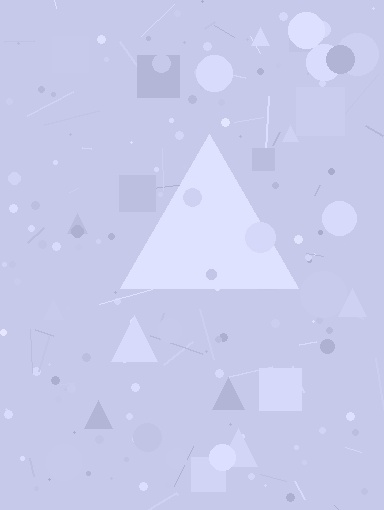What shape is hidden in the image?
A triangle is hidden in the image.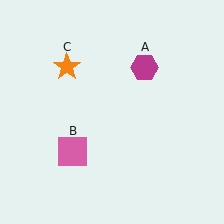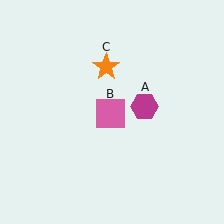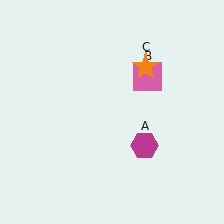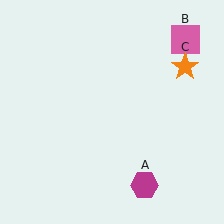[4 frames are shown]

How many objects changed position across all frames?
3 objects changed position: magenta hexagon (object A), pink square (object B), orange star (object C).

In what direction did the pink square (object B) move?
The pink square (object B) moved up and to the right.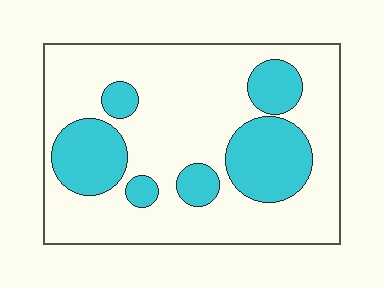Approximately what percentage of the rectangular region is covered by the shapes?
Approximately 30%.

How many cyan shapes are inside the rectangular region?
6.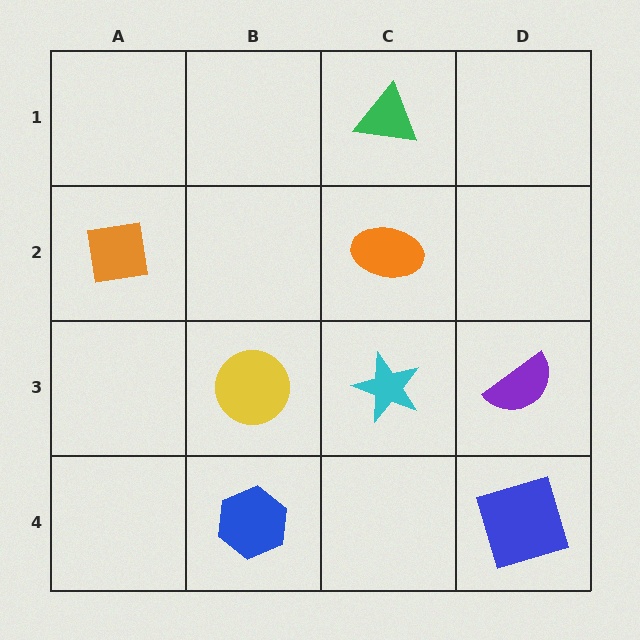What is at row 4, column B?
A blue hexagon.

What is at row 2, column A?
An orange square.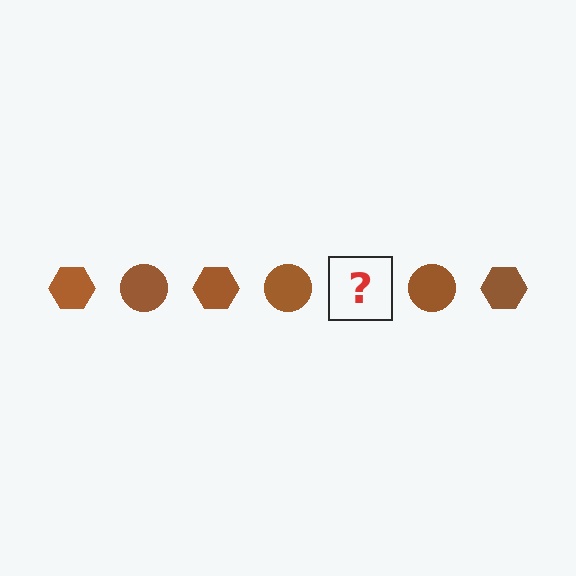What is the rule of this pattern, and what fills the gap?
The rule is that the pattern cycles through hexagon, circle shapes in brown. The gap should be filled with a brown hexagon.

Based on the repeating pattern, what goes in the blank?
The blank should be a brown hexagon.